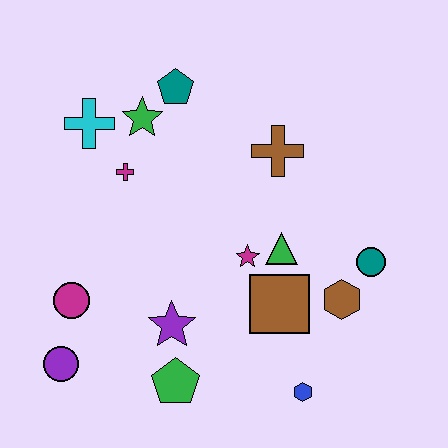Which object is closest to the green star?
The teal pentagon is closest to the green star.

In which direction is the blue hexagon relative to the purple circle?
The blue hexagon is to the right of the purple circle.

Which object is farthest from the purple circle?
The teal circle is farthest from the purple circle.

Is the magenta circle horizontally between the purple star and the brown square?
No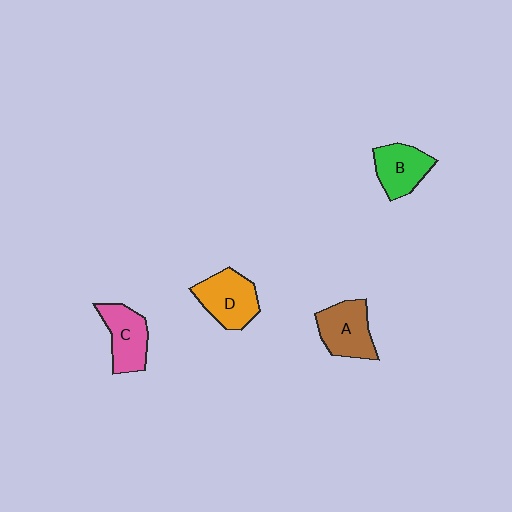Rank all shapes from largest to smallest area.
From largest to smallest: D (orange), A (brown), C (pink), B (green).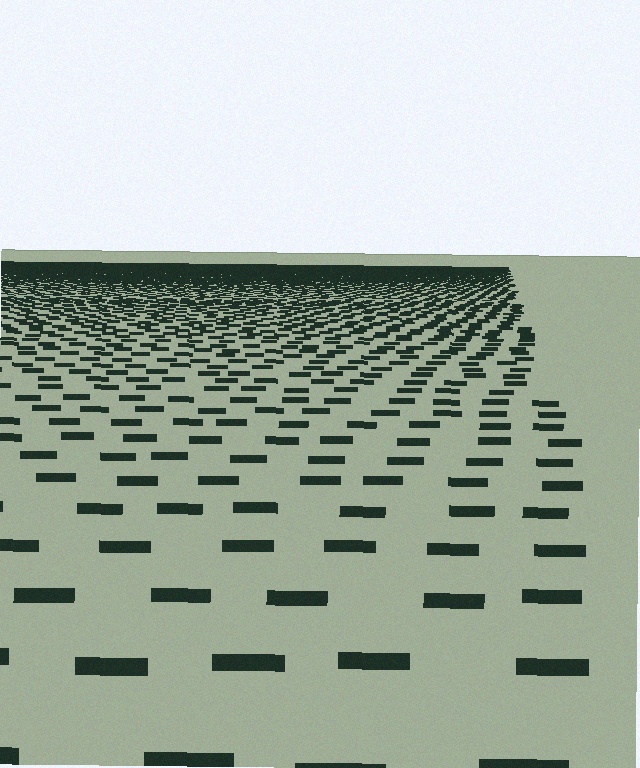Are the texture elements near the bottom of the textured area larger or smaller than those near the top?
Larger. Near the bottom, elements are closer to the viewer and appear at a bigger on-screen size.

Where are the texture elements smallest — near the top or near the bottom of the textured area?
Near the top.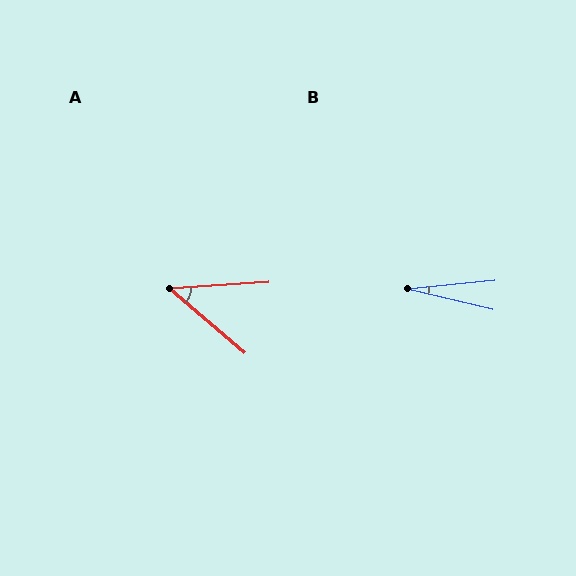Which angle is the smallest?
B, at approximately 20 degrees.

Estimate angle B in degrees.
Approximately 20 degrees.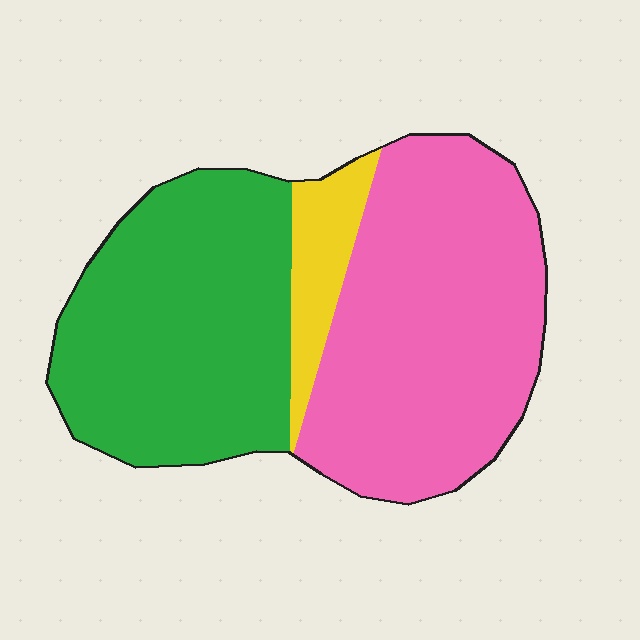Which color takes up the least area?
Yellow, at roughly 10%.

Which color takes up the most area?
Pink, at roughly 50%.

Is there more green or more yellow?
Green.